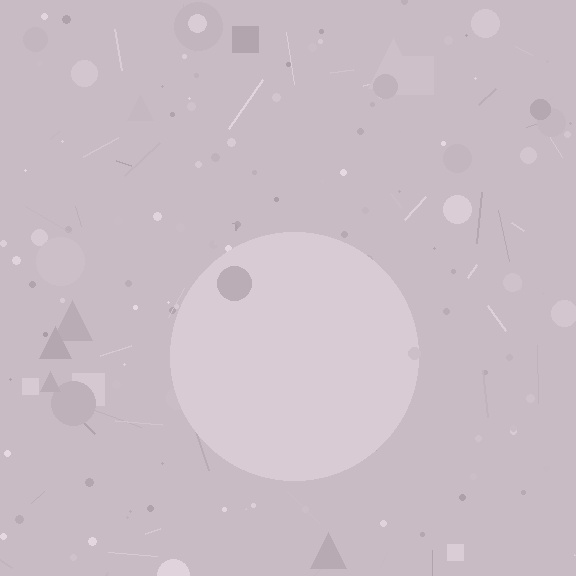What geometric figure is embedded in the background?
A circle is embedded in the background.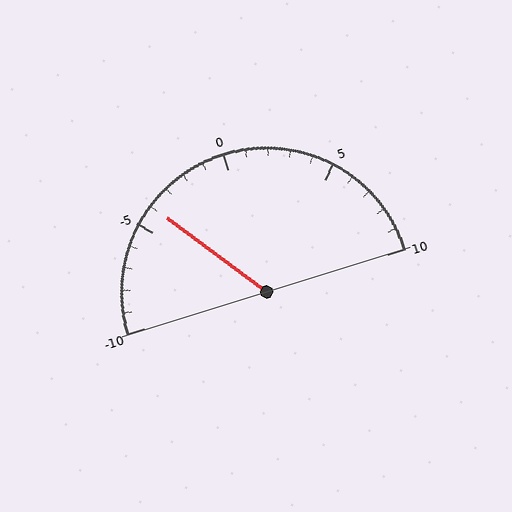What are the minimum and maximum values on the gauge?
The gauge ranges from -10 to 10.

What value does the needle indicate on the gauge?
The needle indicates approximately -4.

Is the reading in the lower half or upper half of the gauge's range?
The reading is in the lower half of the range (-10 to 10).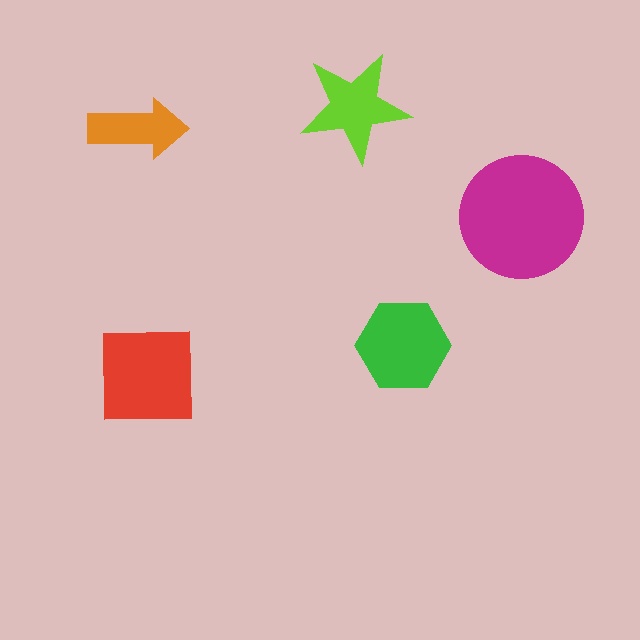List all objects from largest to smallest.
The magenta circle, the red square, the green hexagon, the lime star, the orange arrow.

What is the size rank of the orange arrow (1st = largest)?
5th.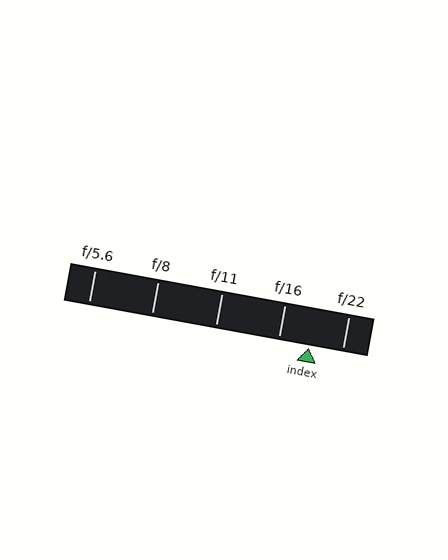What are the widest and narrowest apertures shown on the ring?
The widest aperture shown is f/5.6 and the narrowest is f/22.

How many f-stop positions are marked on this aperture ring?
There are 5 f-stop positions marked.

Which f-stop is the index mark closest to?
The index mark is closest to f/16.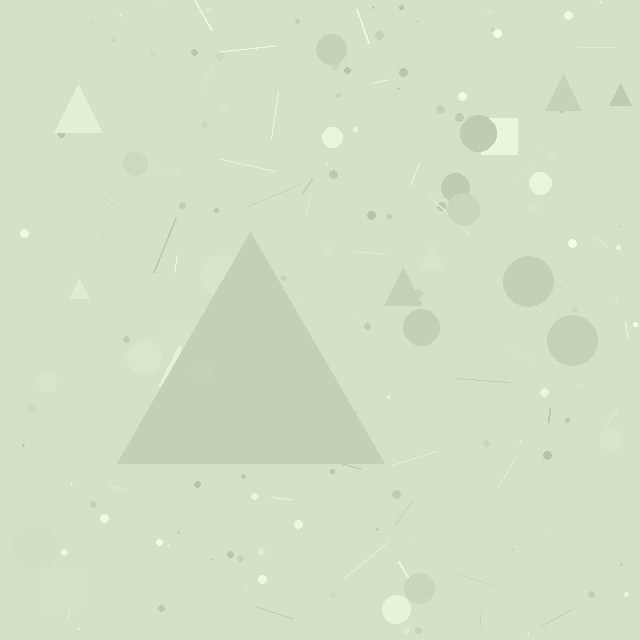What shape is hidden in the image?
A triangle is hidden in the image.